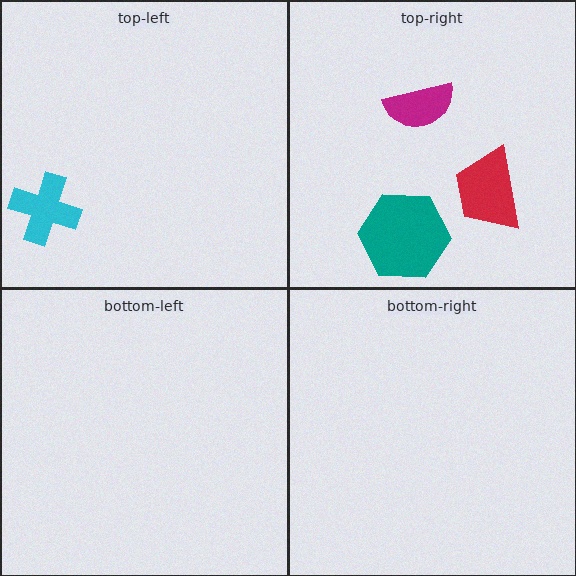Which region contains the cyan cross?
The top-left region.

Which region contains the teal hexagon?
The top-right region.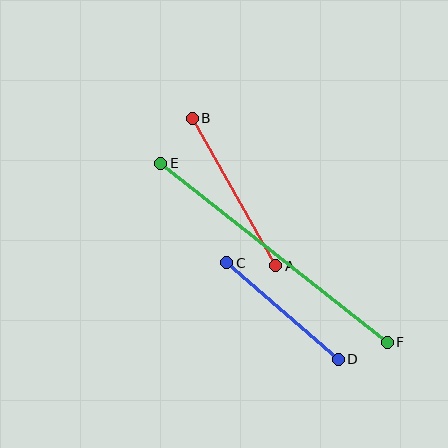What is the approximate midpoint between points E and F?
The midpoint is at approximately (274, 253) pixels.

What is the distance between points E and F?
The distance is approximately 289 pixels.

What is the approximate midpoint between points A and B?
The midpoint is at approximately (234, 192) pixels.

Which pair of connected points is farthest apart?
Points E and F are farthest apart.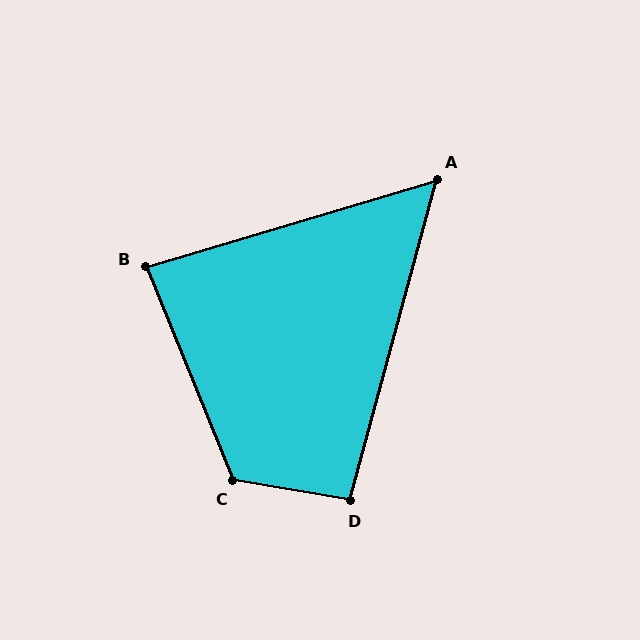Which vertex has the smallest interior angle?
A, at approximately 58 degrees.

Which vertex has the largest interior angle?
C, at approximately 122 degrees.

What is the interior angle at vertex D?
Approximately 96 degrees (obtuse).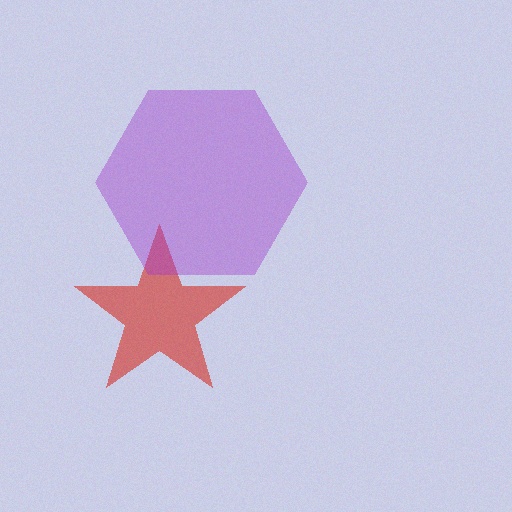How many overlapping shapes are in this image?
There are 2 overlapping shapes in the image.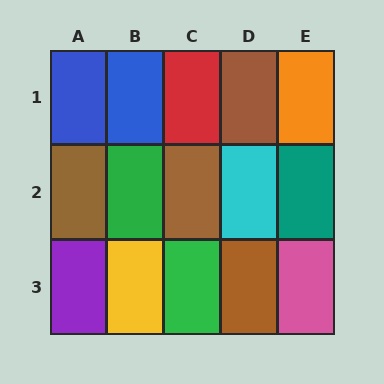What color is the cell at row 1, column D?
Brown.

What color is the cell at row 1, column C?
Red.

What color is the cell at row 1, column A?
Blue.